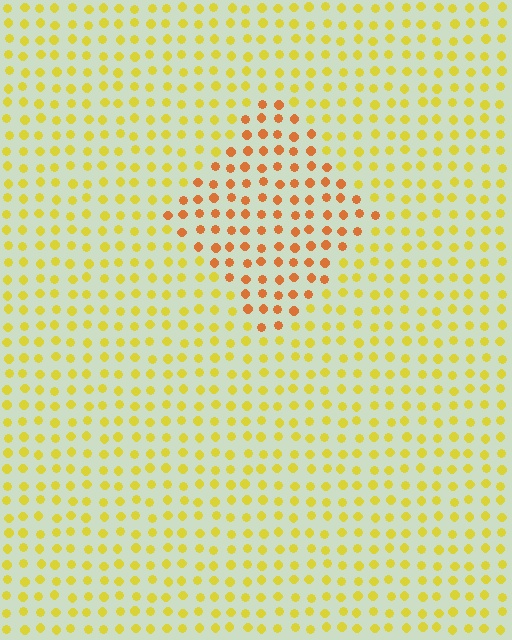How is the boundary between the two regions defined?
The boundary is defined purely by a slight shift in hue (about 35 degrees). Spacing, size, and orientation are identical on both sides.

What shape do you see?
I see a diamond.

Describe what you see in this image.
The image is filled with small yellow elements in a uniform arrangement. A diamond-shaped region is visible where the elements are tinted to a slightly different hue, forming a subtle color boundary.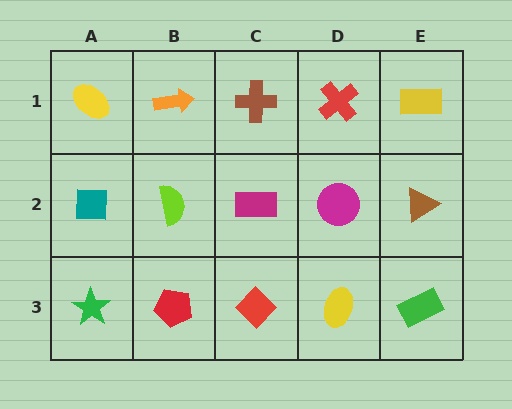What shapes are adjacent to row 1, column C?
A magenta rectangle (row 2, column C), an orange arrow (row 1, column B), a red cross (row 1, column D).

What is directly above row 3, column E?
A brown triangle.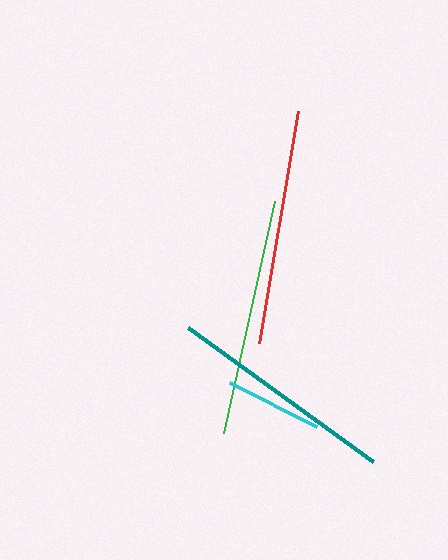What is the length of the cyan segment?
The cyan segment is approximately 97 pixels long.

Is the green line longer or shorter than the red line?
The green line is longer than the red line.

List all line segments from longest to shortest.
From longest to shortest: green, red, teal, cyan.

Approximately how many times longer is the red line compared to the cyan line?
The red line is approximately 2.4 times the length of the cyan line.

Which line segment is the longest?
The green line is the longest at approximately 238 pixels.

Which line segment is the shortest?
The cyan line is the shortest at approximately 97 pixels.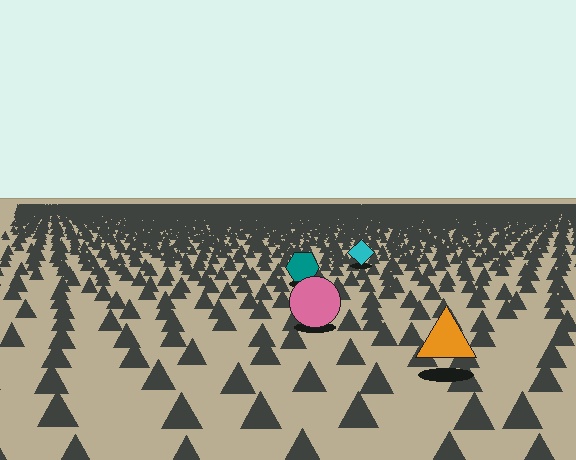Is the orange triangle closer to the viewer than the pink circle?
Yes. The orange triangle is closer — you can tell from the texture gradient: the ground texture is coarser near it.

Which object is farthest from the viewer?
The cyan diamond is farthest from the viewer. It appears smaller and the ground texture around it is denser.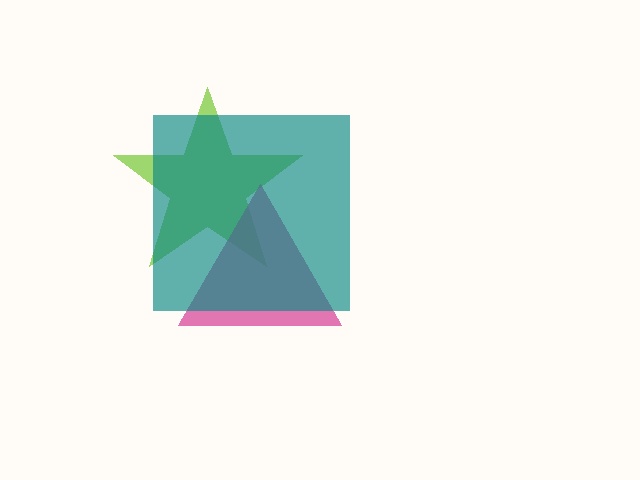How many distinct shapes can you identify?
There are 3 distinct shapes: a lime star, a magenta triangle, a teal square.